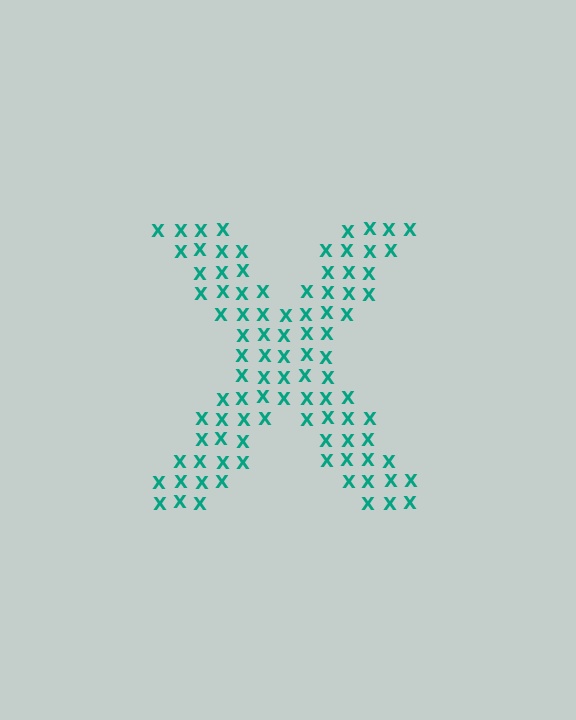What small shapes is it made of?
It is made of small letter X's.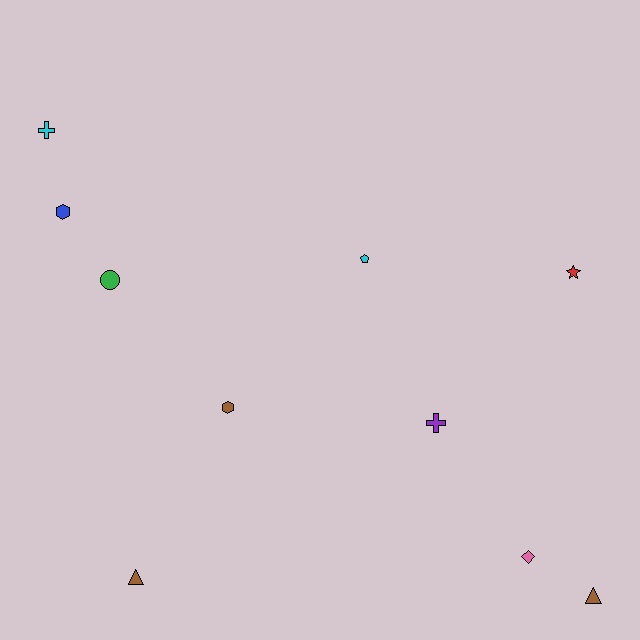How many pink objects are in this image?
There is 1 pink object.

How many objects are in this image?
There are 10 objects.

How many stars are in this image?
There is 1 star.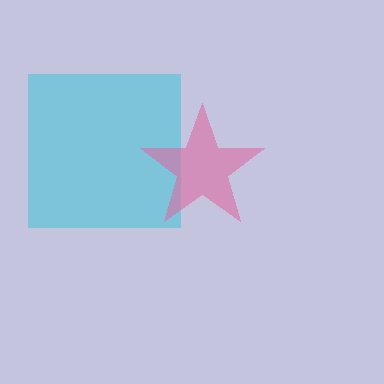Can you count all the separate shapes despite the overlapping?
Yes, there are 2 separate shapes.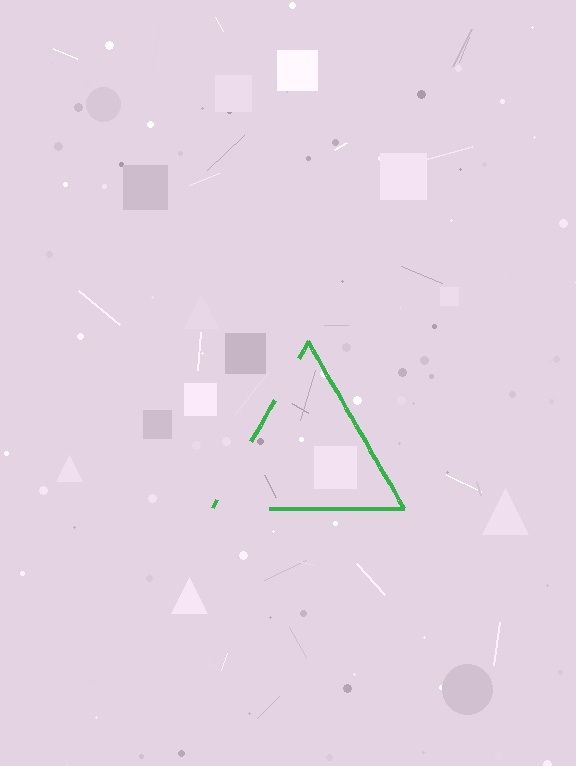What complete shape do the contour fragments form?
The contour fragments form a triangle.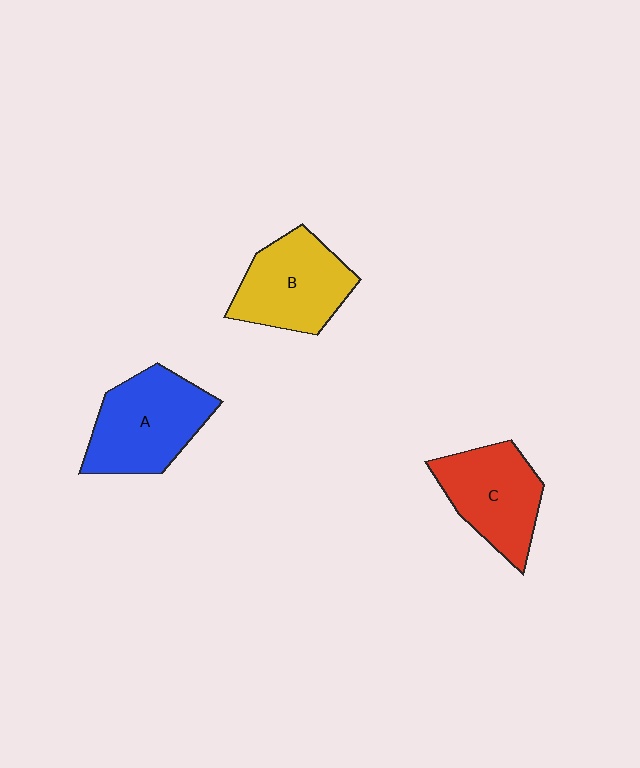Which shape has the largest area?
Shape A (blue).